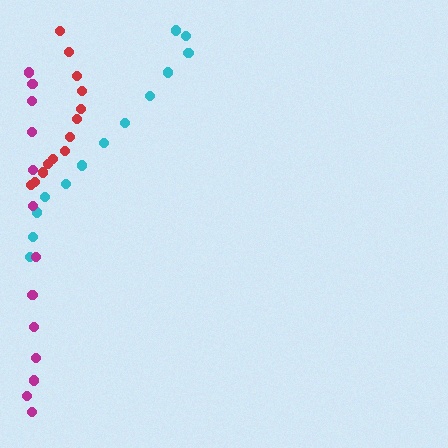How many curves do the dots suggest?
There are 3 distinct paths.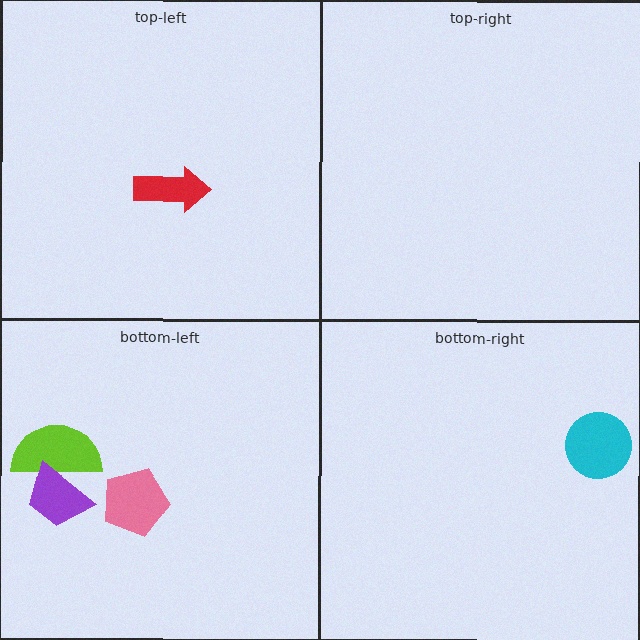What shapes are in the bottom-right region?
The cyan circle.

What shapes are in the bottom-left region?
The lime semicircle, the pink pentagon, the purple trapezoid.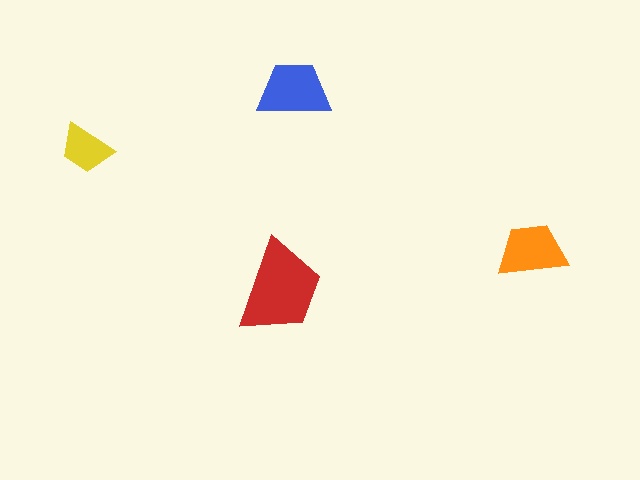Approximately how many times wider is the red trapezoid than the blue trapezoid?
About 1.5 times wider.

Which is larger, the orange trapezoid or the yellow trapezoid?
The orange one.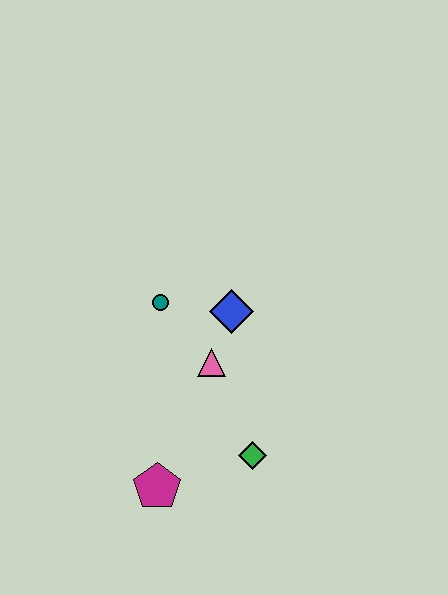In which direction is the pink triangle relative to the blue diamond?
The pink triangle is below the blue diamond.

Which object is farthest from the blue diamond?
The magenta pentagon is farthest from the blue diamond.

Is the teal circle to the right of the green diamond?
No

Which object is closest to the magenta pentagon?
The green diamond is closest to the magenta pentagon.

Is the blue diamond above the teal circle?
No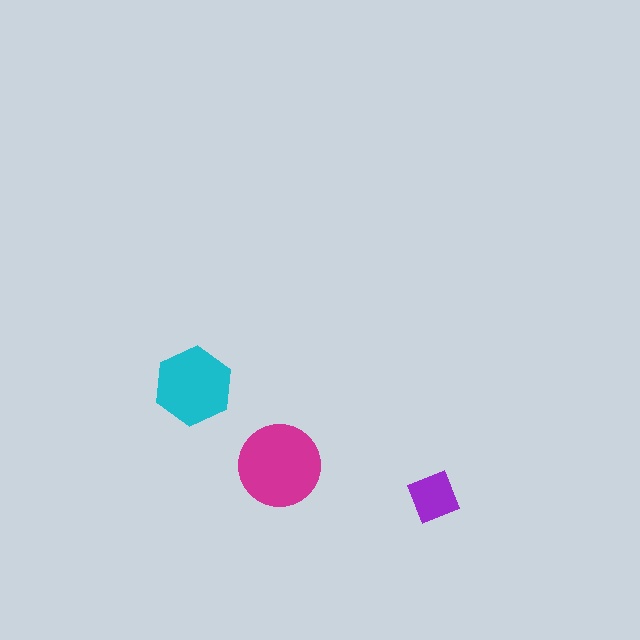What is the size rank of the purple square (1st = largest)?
3rd.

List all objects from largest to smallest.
The magenta circle, the cyan hexagon, the purple square.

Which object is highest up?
The cyan hexagon is topmost.